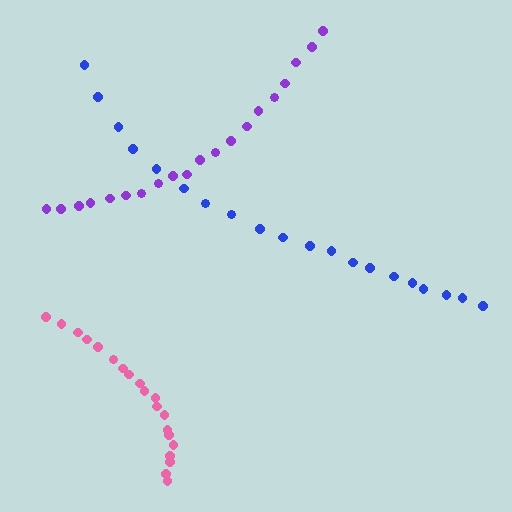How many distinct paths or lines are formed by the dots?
There are 3 distinct paths.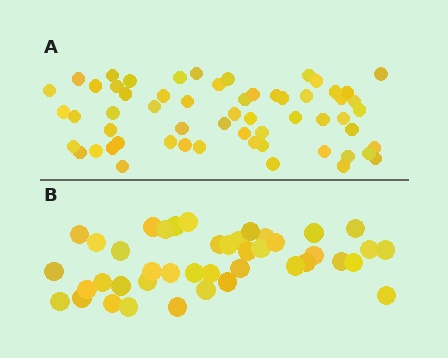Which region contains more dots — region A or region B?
Region A (the top region) has more dots.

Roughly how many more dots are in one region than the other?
Region A has approximately 15 more dots than region B.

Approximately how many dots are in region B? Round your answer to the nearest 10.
About 40 dots. (The exact count is 42, which rounds to 40.)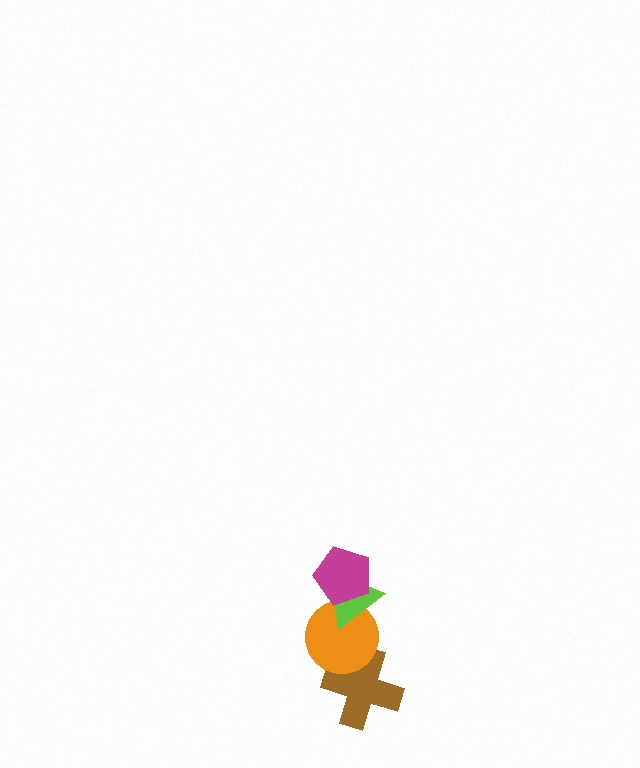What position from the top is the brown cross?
The brown cross is 4th from the top.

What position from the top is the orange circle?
The orange circle is 3rd from the top.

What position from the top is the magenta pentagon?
The magenta pentagon is 1st from the top.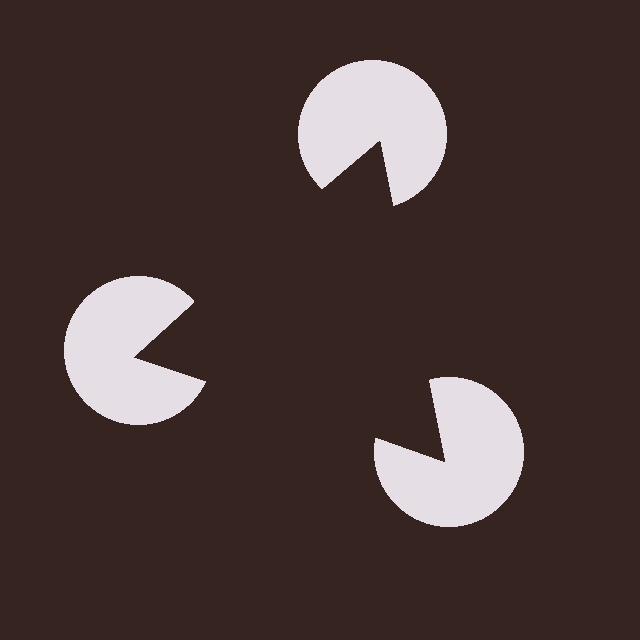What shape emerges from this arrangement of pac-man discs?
An illusory triangle — its edges are inferred from the aligned wedge cuts in the pac-man discs, not physically drawn.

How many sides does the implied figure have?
3 sides.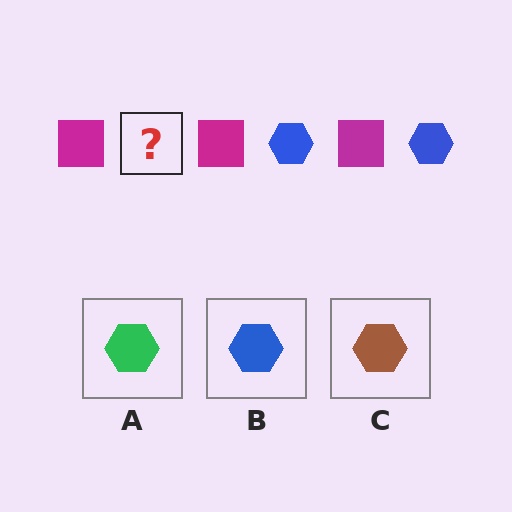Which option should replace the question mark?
Option B.